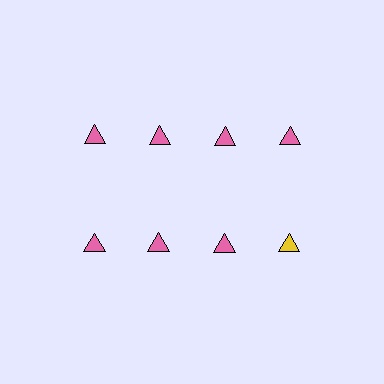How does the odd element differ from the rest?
It has a different color: yellow instead of pink.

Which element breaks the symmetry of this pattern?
The yellow triangle in the second row, second from right column breaks the symmetry. All other shapes are pink triangles.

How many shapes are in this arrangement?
There are 8 shapes arranged in a grid pattern.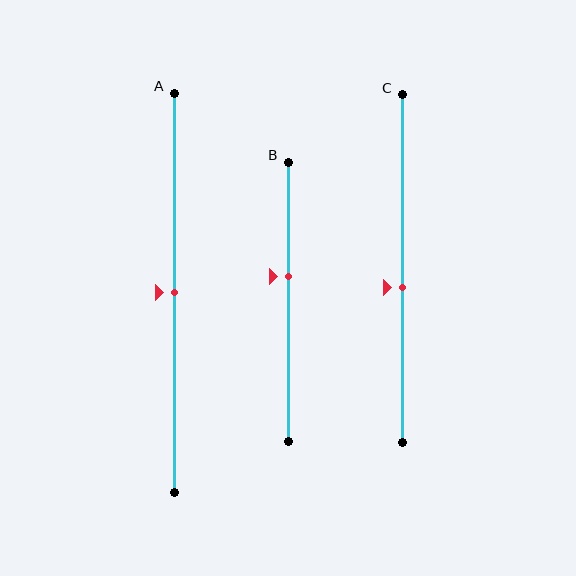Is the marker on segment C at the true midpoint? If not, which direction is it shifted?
No, the marker on segment C is shifted downward by about 5% of the segment length.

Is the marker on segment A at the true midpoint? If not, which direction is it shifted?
Yes, the marker on segment A is at the true midpoint.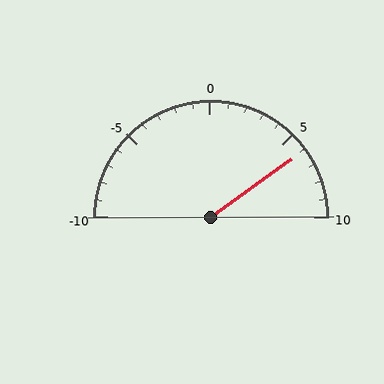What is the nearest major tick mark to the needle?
The nearest major tick mark is 5.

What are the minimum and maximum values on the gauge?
The gauge ranges from -10 to 10.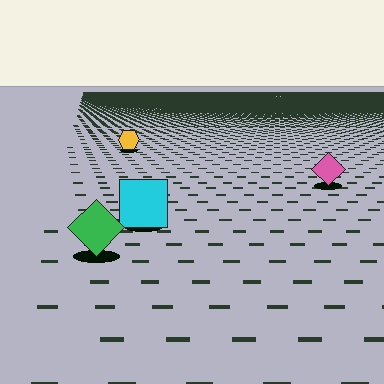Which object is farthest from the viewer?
The yellow hexagon is farthest from the viewer. It appears smaller and the ground texture around it is denser.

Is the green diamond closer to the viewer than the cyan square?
Yes. The green diamond is closer — you can tell from the texture gradient: the ground texture is coarser near it.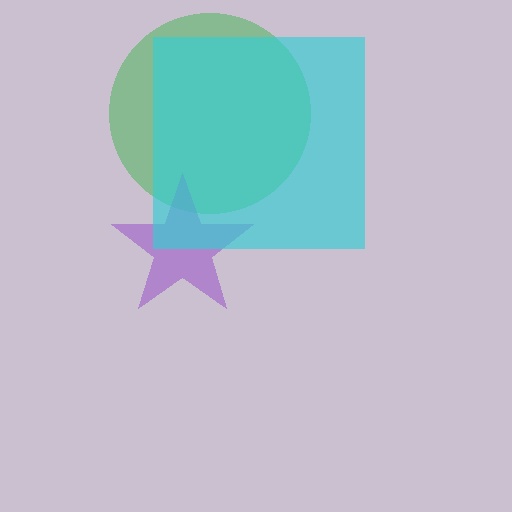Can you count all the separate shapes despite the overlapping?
Yes, there are 3 separate shapes.